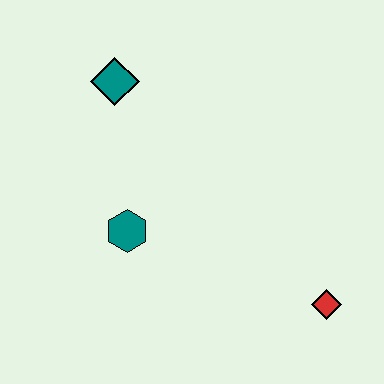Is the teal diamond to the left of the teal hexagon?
Yes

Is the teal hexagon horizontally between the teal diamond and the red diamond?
Yes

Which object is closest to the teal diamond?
The teal hexagon is closest to the teal diamond.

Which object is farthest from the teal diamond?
The red diamond is farthest from the teal diamond.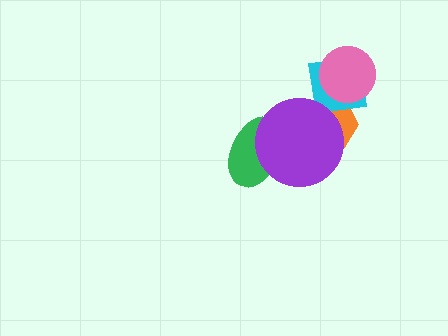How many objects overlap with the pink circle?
1 object overlaps with the pink circle.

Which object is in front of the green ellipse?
The purple circle is in front of the green ellipse.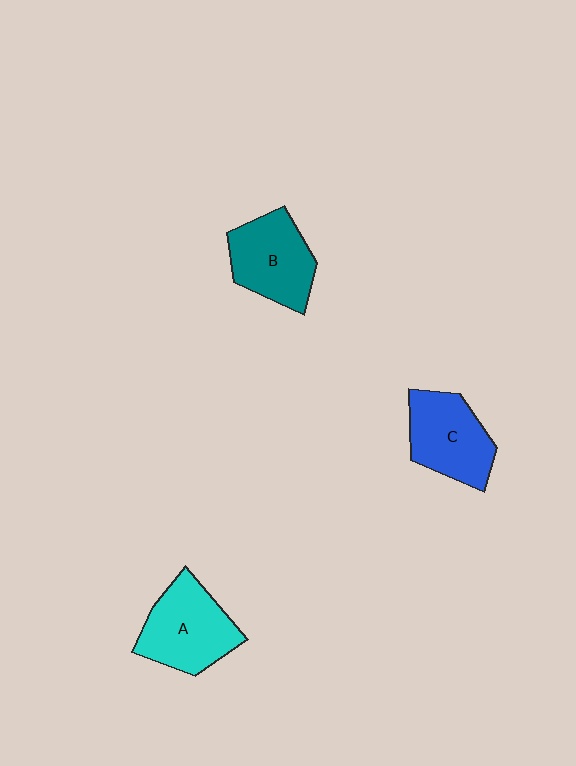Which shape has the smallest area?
Shape B (teal).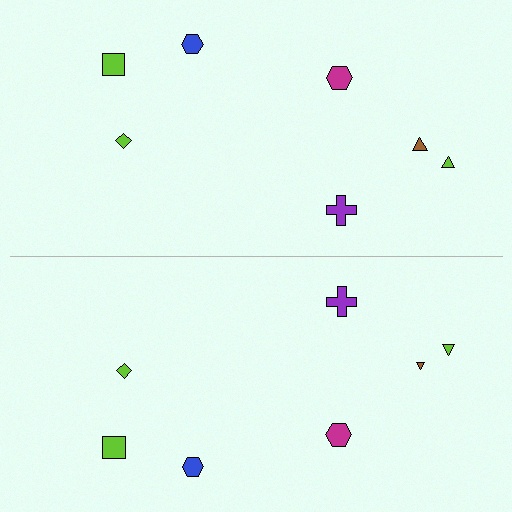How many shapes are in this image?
There are 14 shapes in this image.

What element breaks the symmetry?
The brown triangle on the bottom side has a different size than its mirror counterpart.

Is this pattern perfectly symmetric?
No, the pattern is not perfectly symmetric. The brown triangle on the bottom side has a different size than its mirror counterpart.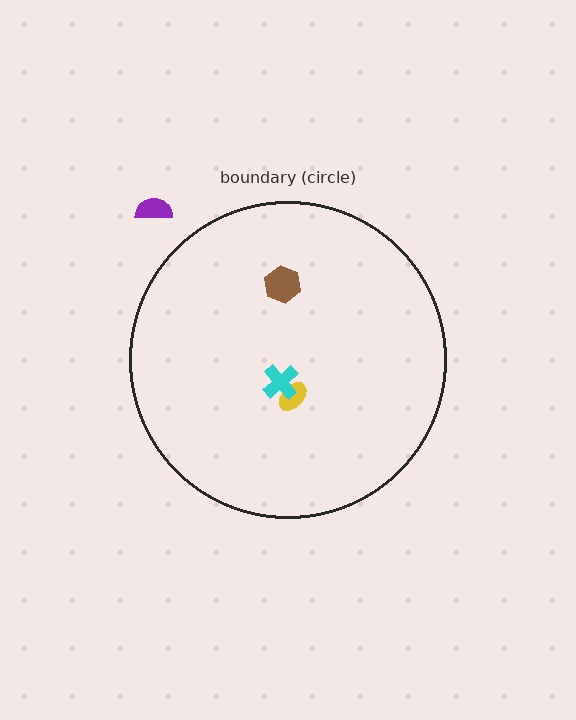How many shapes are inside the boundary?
3 inside, 1 outside.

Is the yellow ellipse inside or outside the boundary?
Inside.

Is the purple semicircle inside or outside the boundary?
Outside.